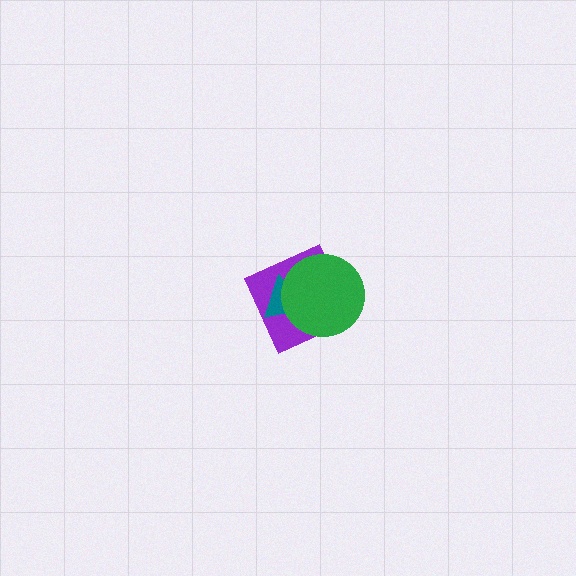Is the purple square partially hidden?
Yes, it is partially covered by another shape.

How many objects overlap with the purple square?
2 objects overlap with the purple square.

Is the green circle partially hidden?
No, no other shape covers it.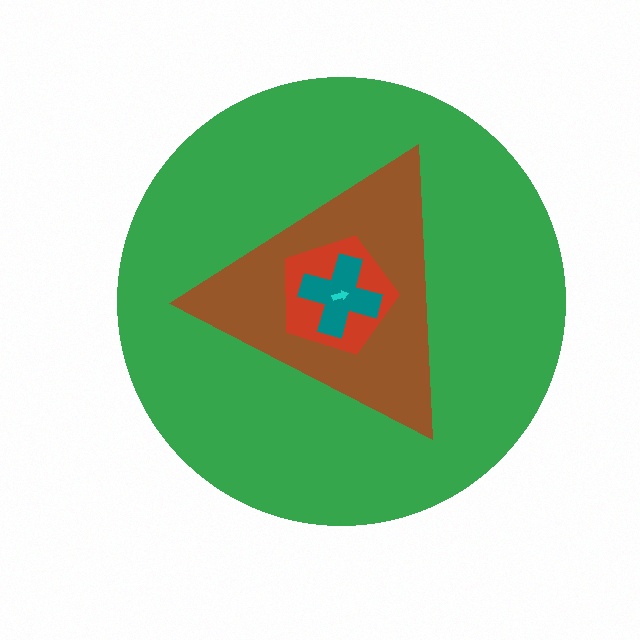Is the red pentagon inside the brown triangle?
Yes.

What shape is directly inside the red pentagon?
The teal cross.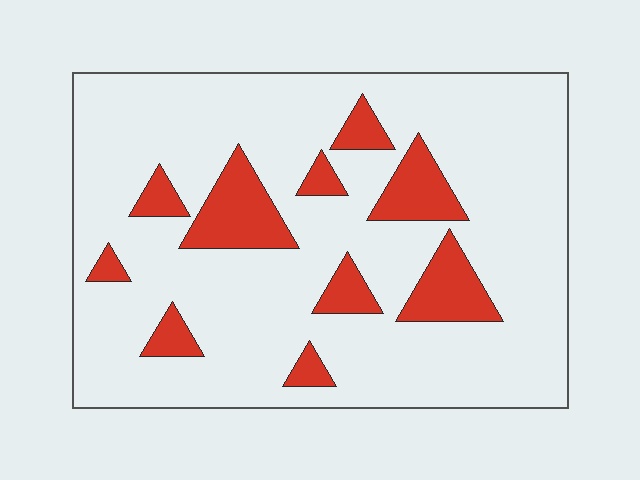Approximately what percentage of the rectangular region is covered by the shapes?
Approximately 15%.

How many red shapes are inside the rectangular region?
10.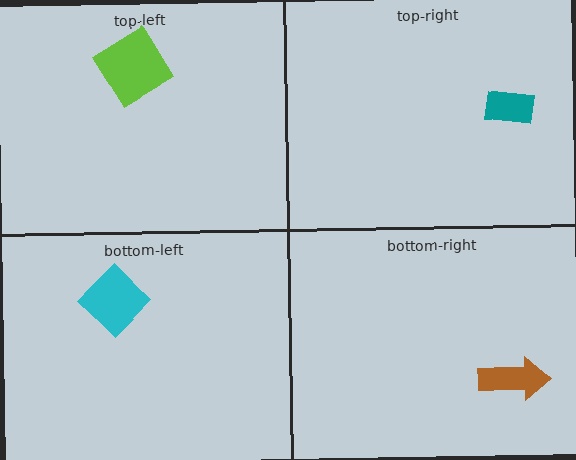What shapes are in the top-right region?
The teal rectangle.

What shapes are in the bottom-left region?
The cyan diamond.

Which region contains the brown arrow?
The bottom-right region.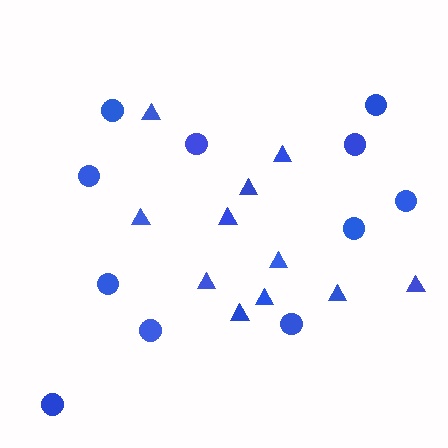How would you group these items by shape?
There are 2 groups: one group of circles (11) and one group of triangles (11).